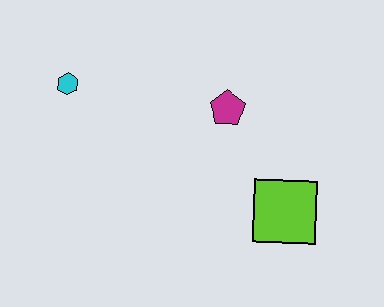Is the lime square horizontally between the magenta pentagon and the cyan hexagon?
No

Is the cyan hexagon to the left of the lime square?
Yes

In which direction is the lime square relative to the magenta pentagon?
The lime square is below the magenta pentagon.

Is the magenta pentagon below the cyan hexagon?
Yes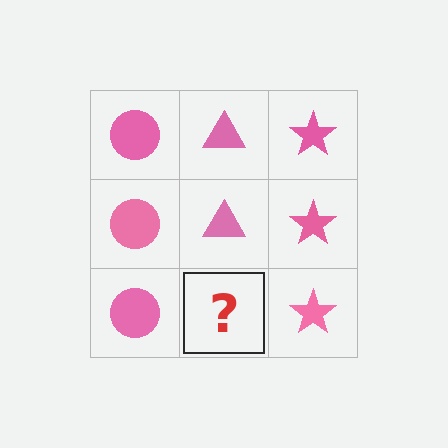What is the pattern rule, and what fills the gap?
The rule is that each column has a consistent shape. The gap should be filled with a pink triangle.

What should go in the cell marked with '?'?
The missing cell should contain a pink triangle.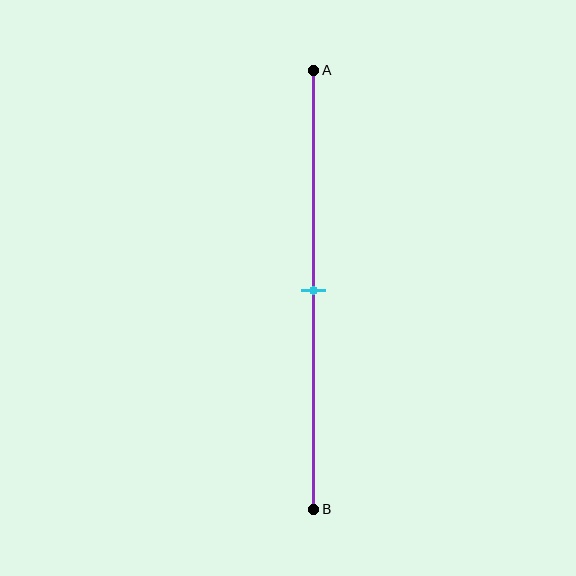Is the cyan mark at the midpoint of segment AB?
Yes, the mark is approximately at the midpoint.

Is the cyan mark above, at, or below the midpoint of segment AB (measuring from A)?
The cyan mark is approximately at the midpoint of segment AB.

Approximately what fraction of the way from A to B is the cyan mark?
The cyan mark is approximately 50% of the way from A to B.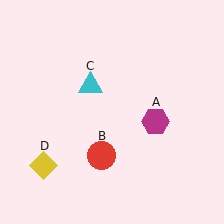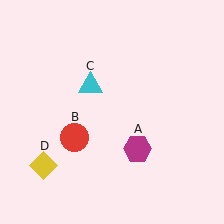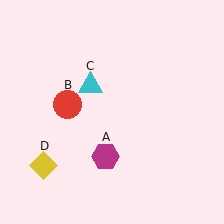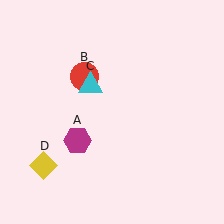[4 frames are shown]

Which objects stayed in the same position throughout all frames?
Cyan triangle (object C) and yellow diamond (object D) remained stationary.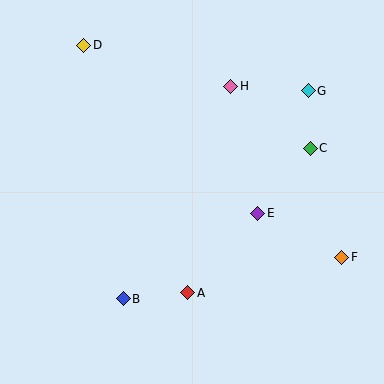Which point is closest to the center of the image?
Point E at (258, 213) is closest to the center.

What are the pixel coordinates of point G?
Point G is at (308, 91).